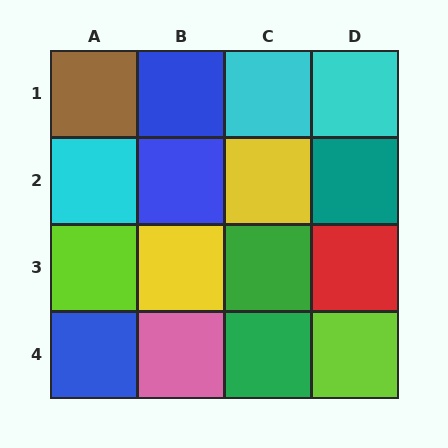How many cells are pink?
1 cell is pink.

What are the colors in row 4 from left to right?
Blue, pink, green, lime.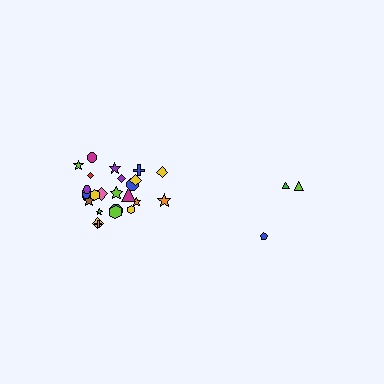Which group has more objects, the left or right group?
The left group.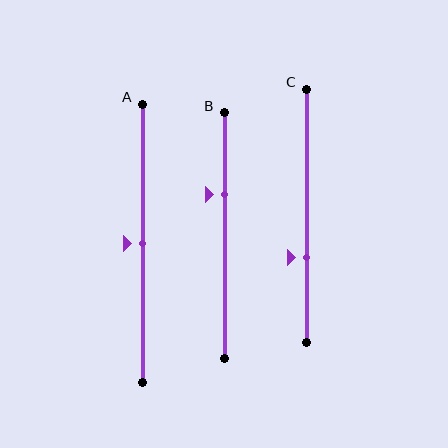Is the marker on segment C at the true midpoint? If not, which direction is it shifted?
No, the marker on segment C is shifted downward by about 17% of the segment length.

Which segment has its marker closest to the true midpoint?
Segment A has its marker closest to the true midpoint.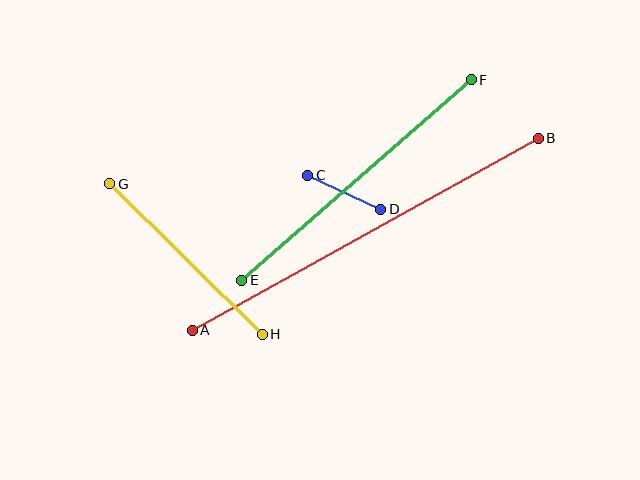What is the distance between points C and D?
The distance is approximately 81 pixels.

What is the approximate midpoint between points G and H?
The midpoint is at approximately (186, 259) pixels.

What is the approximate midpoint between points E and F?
The midpoint is at approximately (356, 180) pixels.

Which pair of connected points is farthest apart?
Points A and B are farthest apart.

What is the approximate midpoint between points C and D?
The midpoint is at approximately (344, 192) pixels.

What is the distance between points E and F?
The distance is approximately 305 pixels.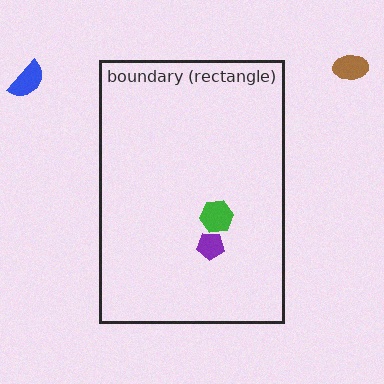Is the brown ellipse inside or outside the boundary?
Outside.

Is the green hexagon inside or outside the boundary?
Inside.